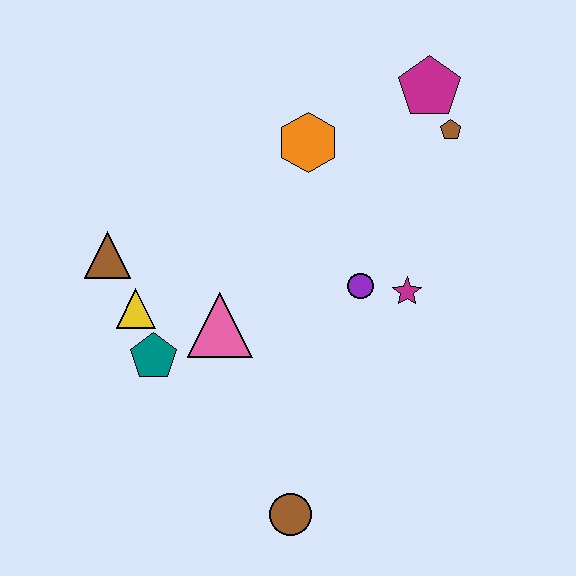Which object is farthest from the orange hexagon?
The brown circle is farthest from the orange hexagon.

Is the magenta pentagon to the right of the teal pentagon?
Yes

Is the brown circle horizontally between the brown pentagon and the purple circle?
No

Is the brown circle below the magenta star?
Yes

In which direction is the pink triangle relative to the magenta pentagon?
The pink triangle is below the magenta pentagon.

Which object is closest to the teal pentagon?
The yellow triangle is closest to the teal pentagon.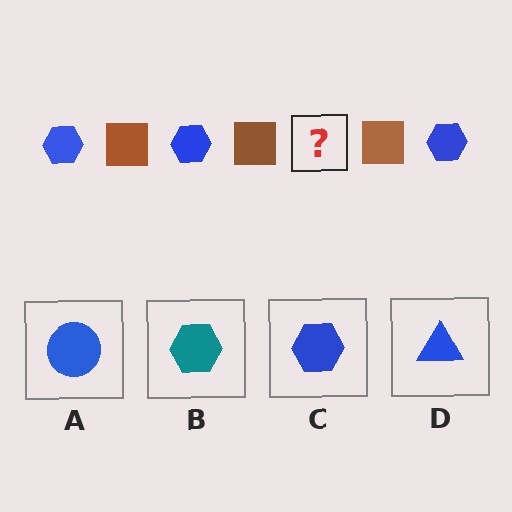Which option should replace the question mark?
Option C.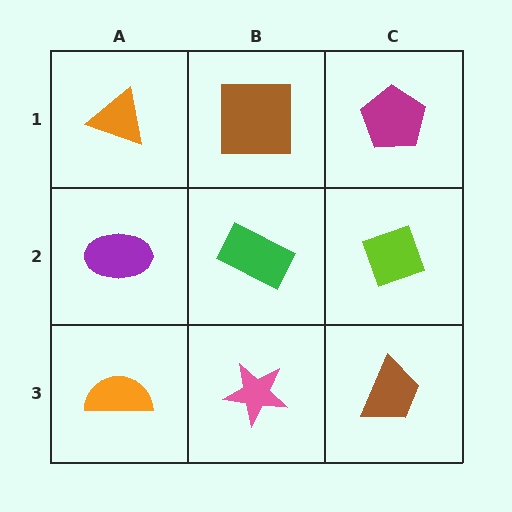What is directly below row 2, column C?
A brown trapezoid.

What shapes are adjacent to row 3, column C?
A lime diamond (row 2, column C), a pink star (row 3, column B).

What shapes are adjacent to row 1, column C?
A lime diamond (row 2, column C), a brown square (row 1, column B).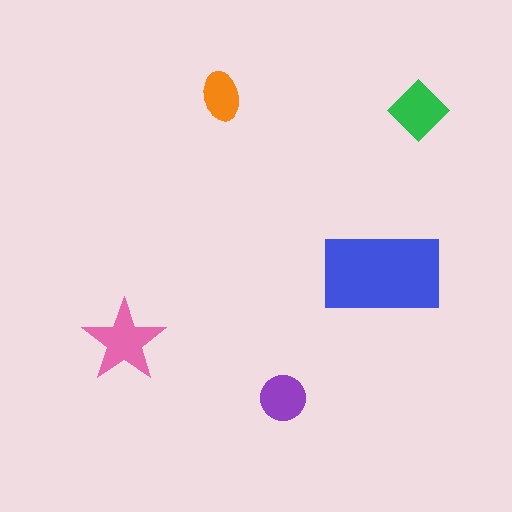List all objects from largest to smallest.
The blue rectangle, the pink star, the green diamond, the purple circle, the orange ellipse.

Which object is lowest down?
The purple circle is bottommost.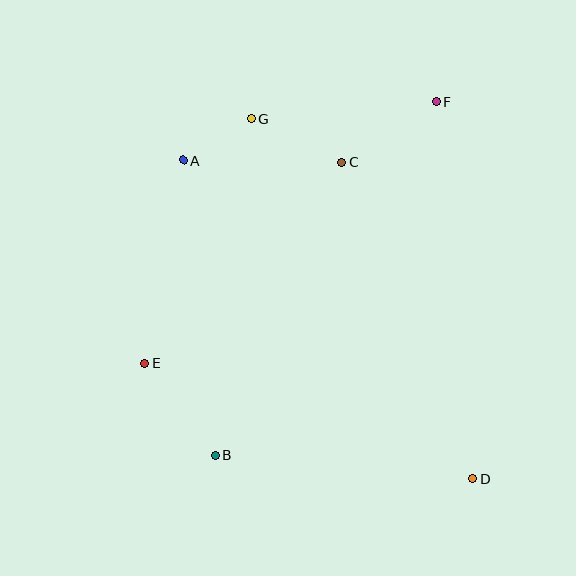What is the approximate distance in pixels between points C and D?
The distance between C and D is approximately 343 pixels.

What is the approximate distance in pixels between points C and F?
The distance between C and F is approximately 113 pixels.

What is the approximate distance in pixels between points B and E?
The distance between B and E is approximately 116 pixels.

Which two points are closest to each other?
Points A and G are closest to each other.